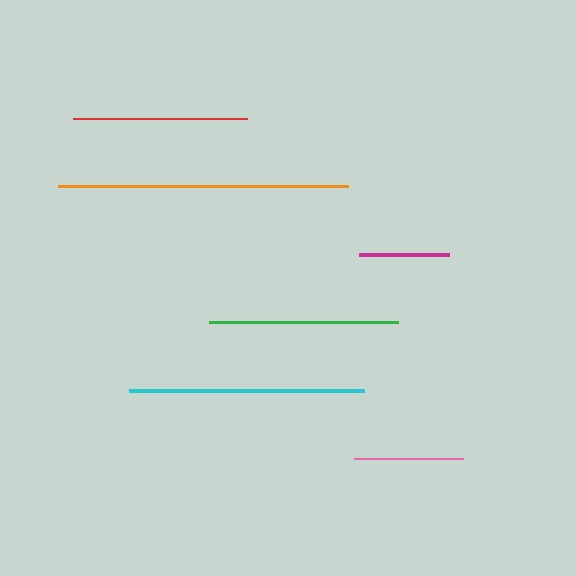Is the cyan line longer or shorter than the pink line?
The cyan line is longer than the pink line.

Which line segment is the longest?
The orange line is the longest at approximately 290 pixels.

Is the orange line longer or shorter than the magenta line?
The orange line is longer than the magenta line.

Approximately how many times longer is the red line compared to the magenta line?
The red line is approximately 1.9 times the length of the magenta line.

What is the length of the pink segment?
The pink segment is approximately 110 pixels long.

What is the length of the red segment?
The red segment is approximately 174 pixels long.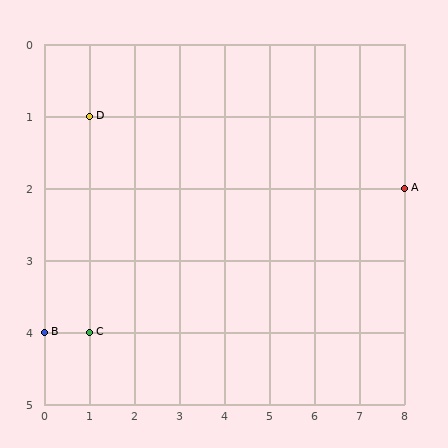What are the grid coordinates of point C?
Point C is at grid coordinates (1, 4).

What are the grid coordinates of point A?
Point A is at grid coordinates (8, 2).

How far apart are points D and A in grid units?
Points D and A are 7 columns and 1 row apart (about 7.1 grid units diagonally).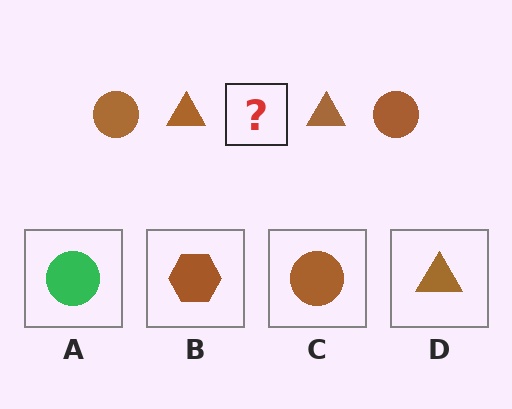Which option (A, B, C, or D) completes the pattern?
C.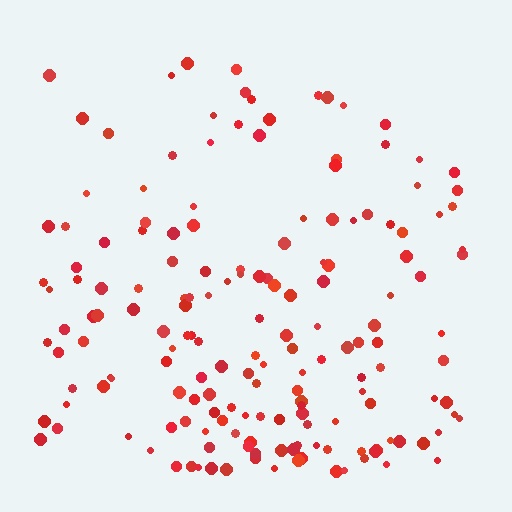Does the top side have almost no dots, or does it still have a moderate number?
Still a moderate number, just noticeably fewer than the bottom.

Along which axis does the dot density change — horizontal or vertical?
Vertical.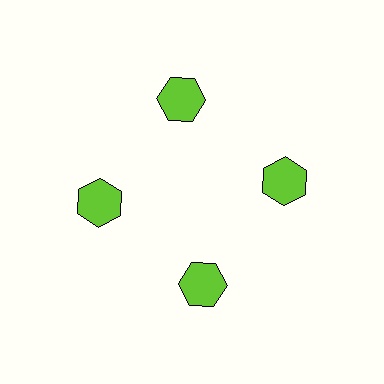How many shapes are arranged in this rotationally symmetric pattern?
There are 4 shapes, arranged in 4 groups of 1.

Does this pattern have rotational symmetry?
Yes, this pattern has 4-fold rotational symmetry. It looks the same after rotating 90 degrees around the center.